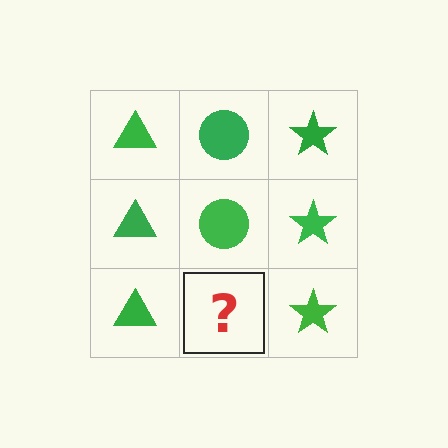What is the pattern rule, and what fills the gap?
The rule is that each column has a consistent shape. The gap should be filled with a green circle.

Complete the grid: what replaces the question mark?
The question mark should be replaced with a green circle.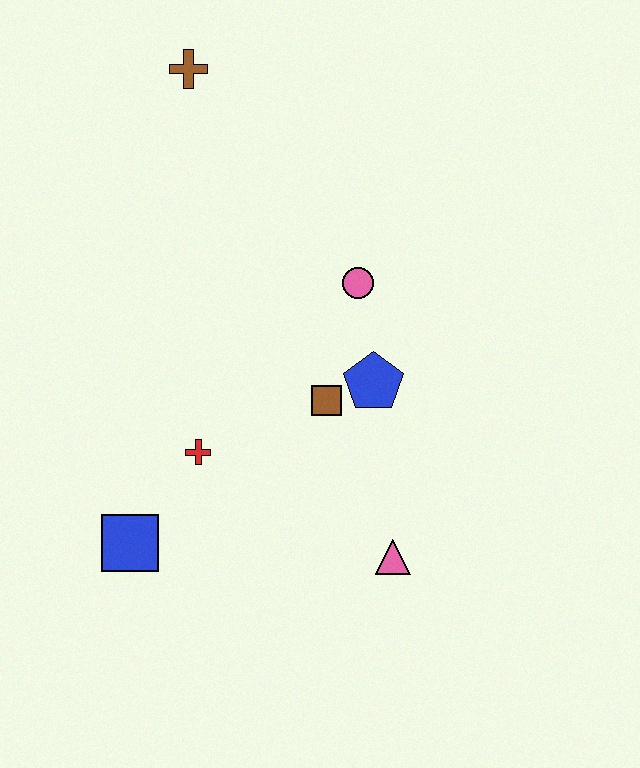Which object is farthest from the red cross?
The brown cross is farthest from the red cross.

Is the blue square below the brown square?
Yes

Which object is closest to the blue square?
The red cross is closest to the blue square.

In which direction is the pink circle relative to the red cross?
The pink circle is above the red cross.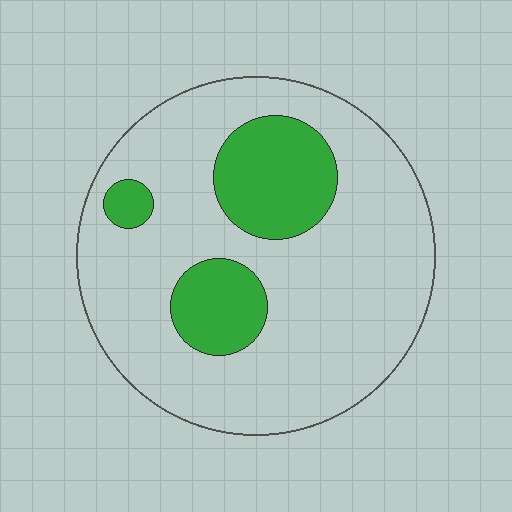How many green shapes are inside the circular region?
3.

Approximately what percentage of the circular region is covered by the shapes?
Approximately 20%.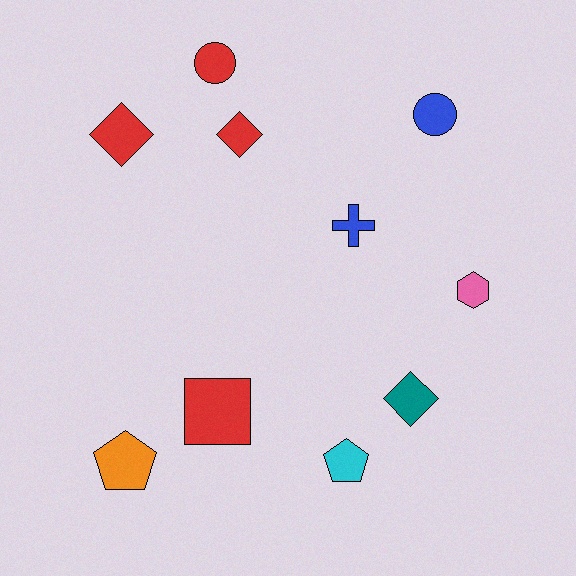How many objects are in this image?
There are 10 objects.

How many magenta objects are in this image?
There are no magenta objects.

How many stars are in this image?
There are no stars.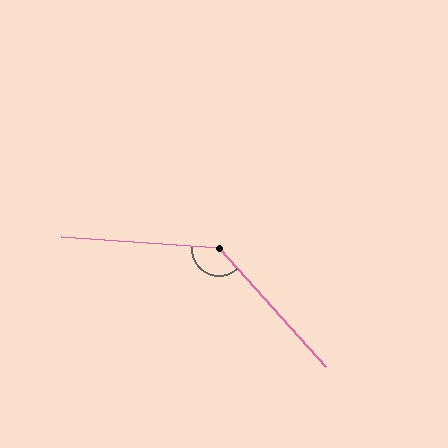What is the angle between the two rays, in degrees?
Approximately 136 degrees.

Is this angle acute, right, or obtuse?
It is obtuse.